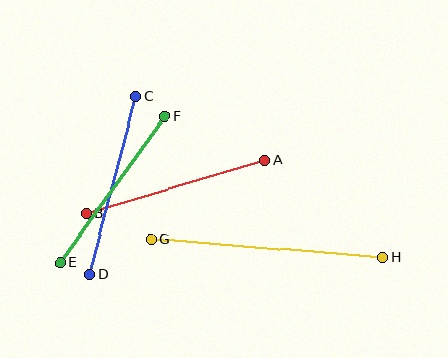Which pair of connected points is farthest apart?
Points G and H are farthest apart.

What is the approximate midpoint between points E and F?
The midpoint is at approximately (113, 190) pixels.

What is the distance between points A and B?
The distance is approximately 186 pixels.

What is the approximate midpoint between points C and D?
The midpoint is at approximately (113, 185) pixels.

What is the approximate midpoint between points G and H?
The midpoint is at approximately (267, 248) pixels.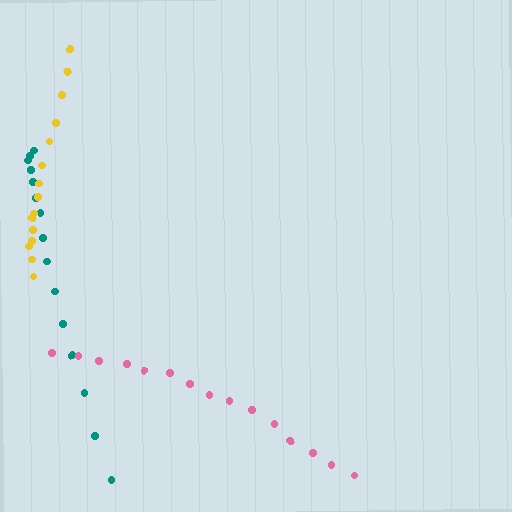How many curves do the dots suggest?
There are 3 distinct paths.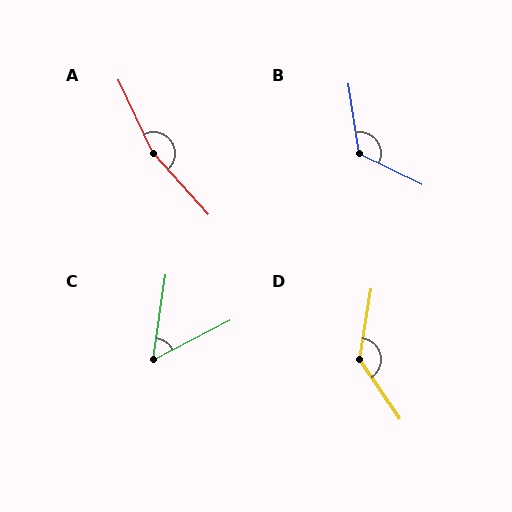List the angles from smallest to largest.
C (54°), B (125°), D (137°), A (163°).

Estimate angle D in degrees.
Approximately 137 degrees.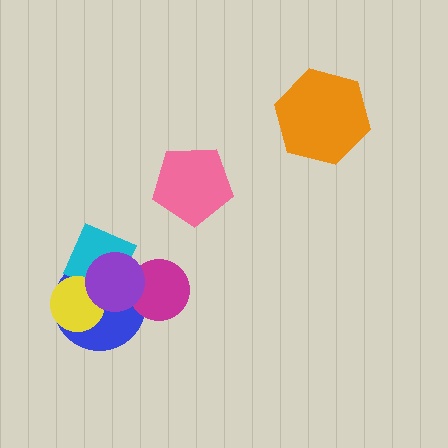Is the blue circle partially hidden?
Yes, it is partially covered by another shape.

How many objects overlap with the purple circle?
4 objects overlap with the purple circle.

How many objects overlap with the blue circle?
4 objects overlap with the blue circle.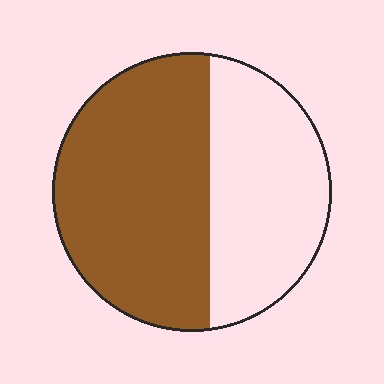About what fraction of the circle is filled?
About three fifths (3/5).